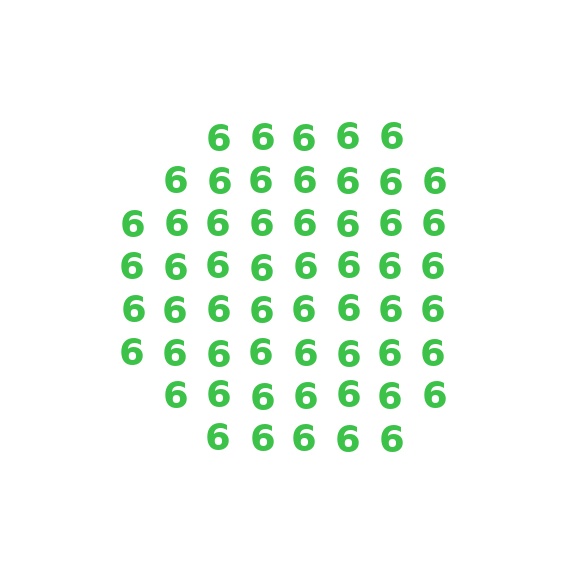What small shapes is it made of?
It is made of small digit 6's.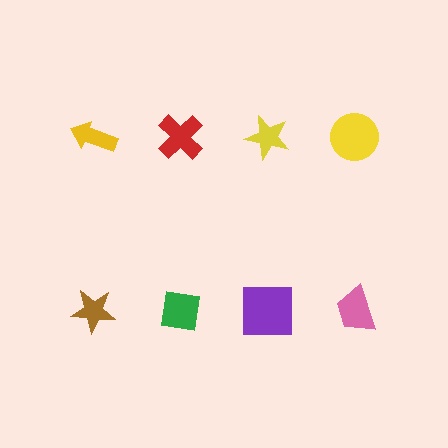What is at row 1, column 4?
A yellow circle.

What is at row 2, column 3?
A purple square.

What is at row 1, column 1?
A yellow arrow.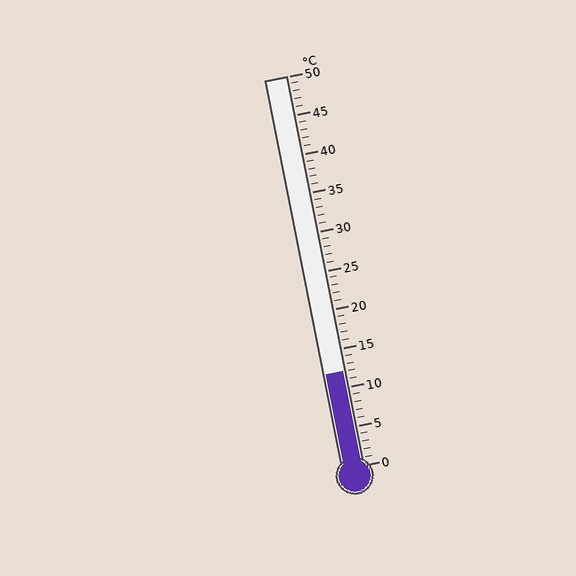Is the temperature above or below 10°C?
The temperature is above 10°C.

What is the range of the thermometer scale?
The thermometer scale ranges from 0°C to 50°C.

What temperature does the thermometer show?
The thermometer shows approximately 12°C.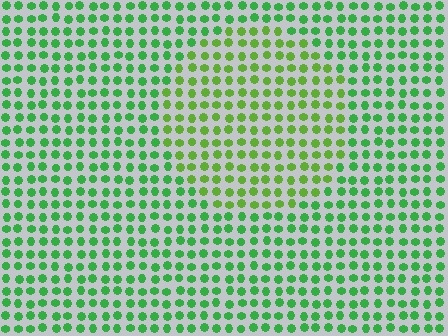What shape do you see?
I see a circle.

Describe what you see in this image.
The image is filled with small green elements in a uniform arrangement. A circle-shaped region is visible where the elements are tinted to a slightly different hue, forming a subtle color boundary.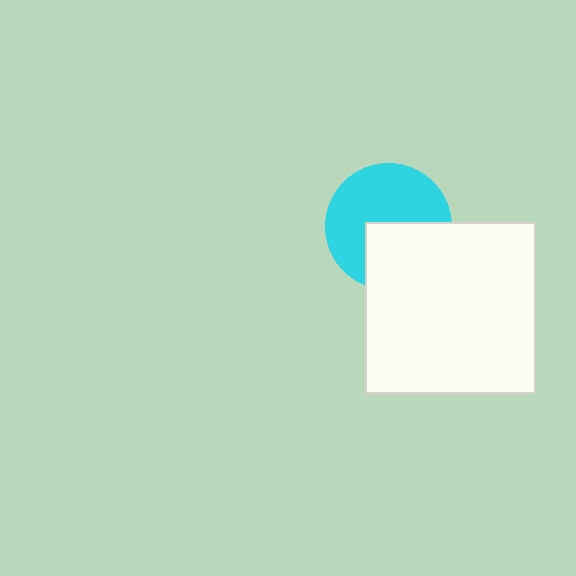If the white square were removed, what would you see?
You would see the complete cyan circle.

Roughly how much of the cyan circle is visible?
About half of it is visible (roughly 60%).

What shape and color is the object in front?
The object in front is a white square.